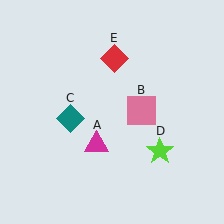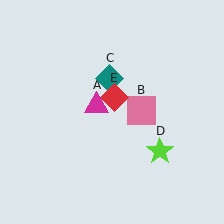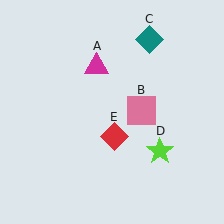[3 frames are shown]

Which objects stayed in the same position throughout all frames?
Pink square (object B) and lime star (object D) remained stationary.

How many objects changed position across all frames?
3 objects changed position: magenta triangle (object A), teal diamond (object C), red diamond (object E).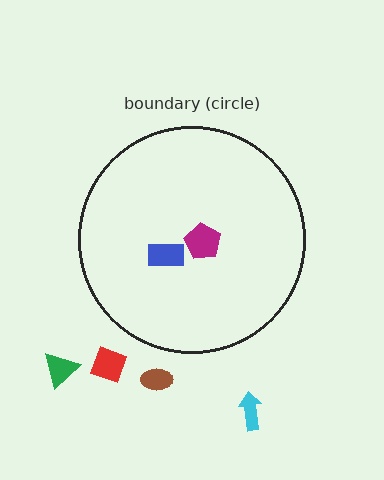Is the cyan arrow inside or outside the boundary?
Outside.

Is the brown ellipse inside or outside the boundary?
Outside.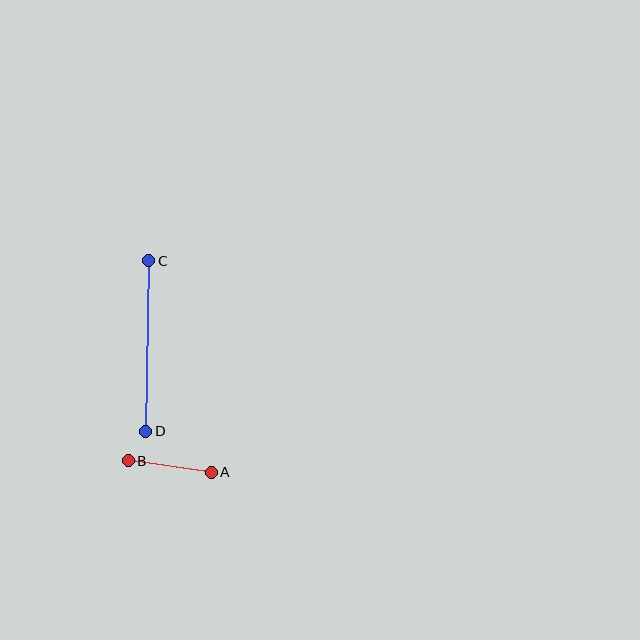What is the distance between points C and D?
The distance is approximately 170 pixels.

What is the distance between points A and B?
The distance is approximately 84 pixels.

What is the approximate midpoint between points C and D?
The midpoint is at approximately (147, 346) pixels.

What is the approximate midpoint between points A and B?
The midpoint is at approximately (170, 466) pixels.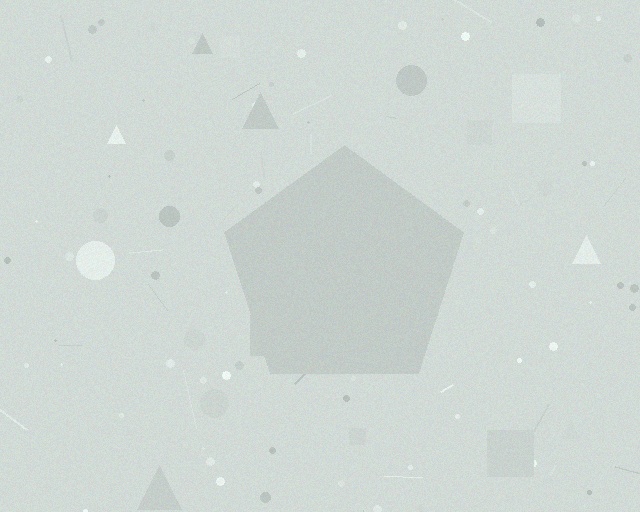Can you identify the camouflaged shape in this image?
The camouflaged shape is a pentagon.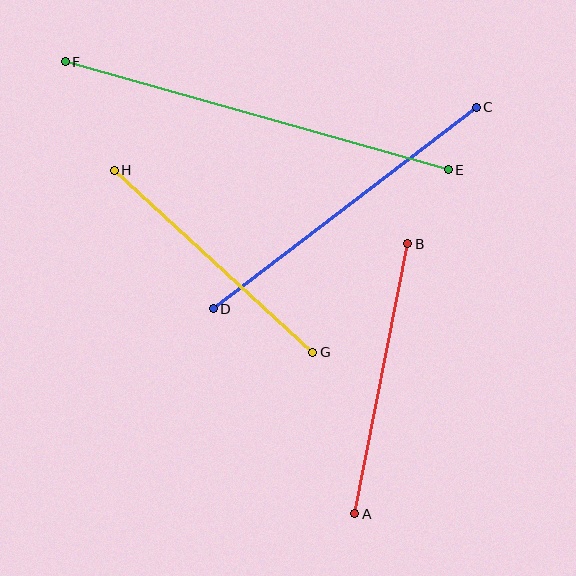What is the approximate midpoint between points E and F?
The midpoint is at approximately (257, 116) pixels.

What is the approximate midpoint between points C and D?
The midpoint is at approximately (345, 208) pixels.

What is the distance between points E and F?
The distance is approximately 398 pixels.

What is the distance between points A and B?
The distance is approximately 275 pixels.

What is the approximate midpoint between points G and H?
The midpoint is at approximately (213, 261) pixels.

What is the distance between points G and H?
The distance is approximately 269 pixels.